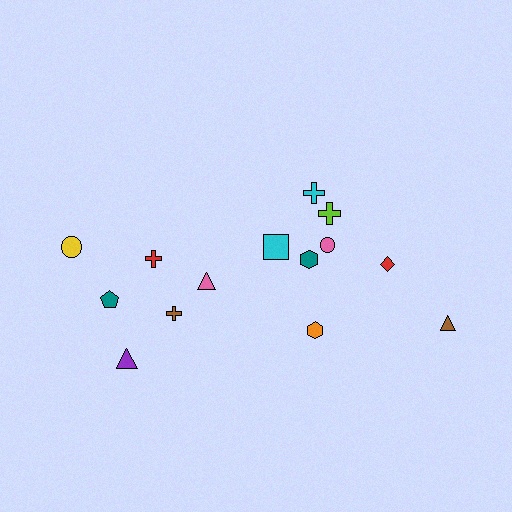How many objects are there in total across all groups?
There are 14 objects.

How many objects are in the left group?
There are 6 objects.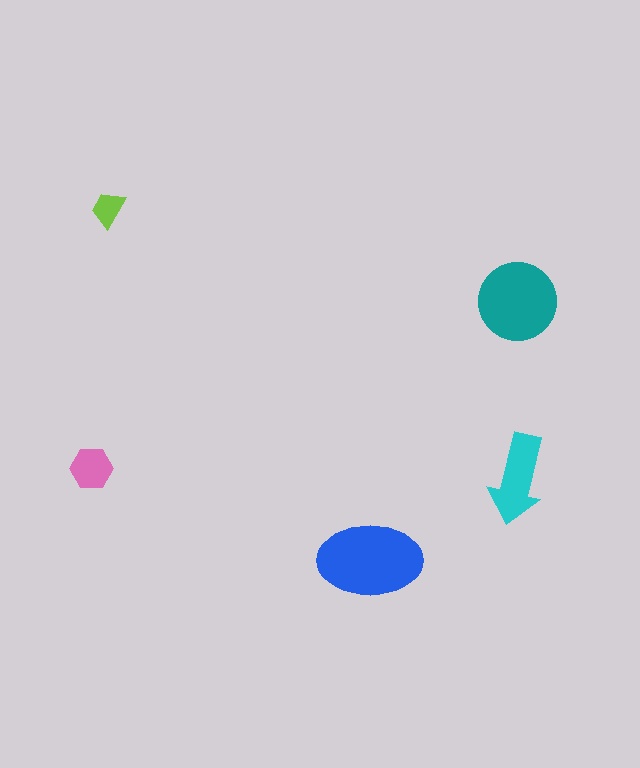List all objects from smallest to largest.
The lime trapezoid, the pink hexagon, the cyan arrow, the teal circle, the blue ellipse.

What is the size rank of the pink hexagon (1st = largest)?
4th.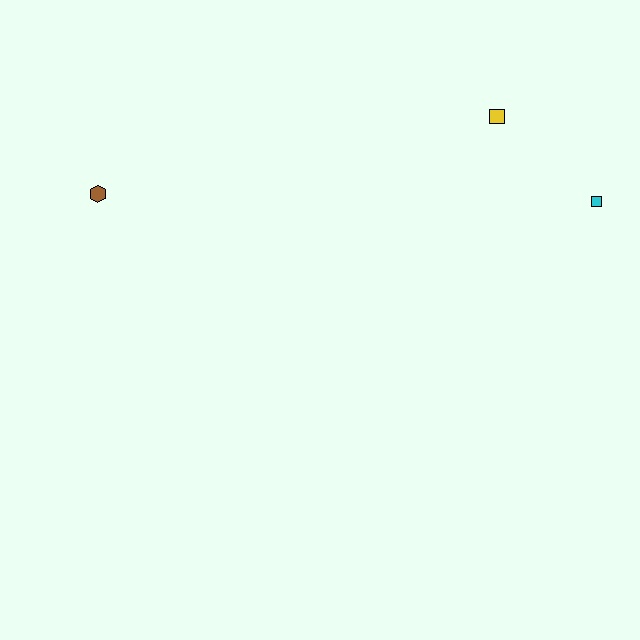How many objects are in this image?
There are 3 objects.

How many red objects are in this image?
There are no red objects.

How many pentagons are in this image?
There are no pentagons.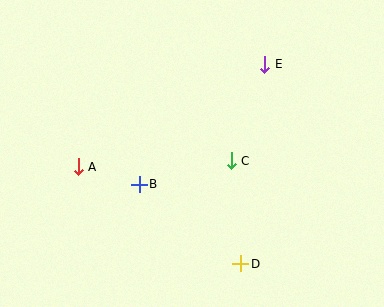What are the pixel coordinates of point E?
Point E is at (265, 64).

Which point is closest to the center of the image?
Point C at (231, 161) is closest to the center.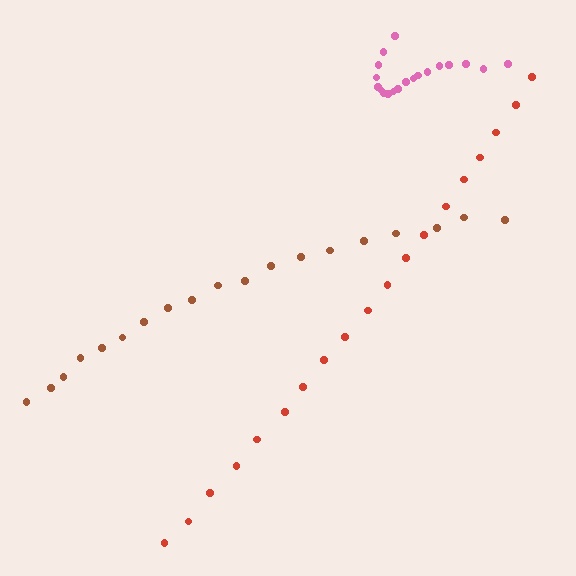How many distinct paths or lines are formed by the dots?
There are 3 distinct paths.